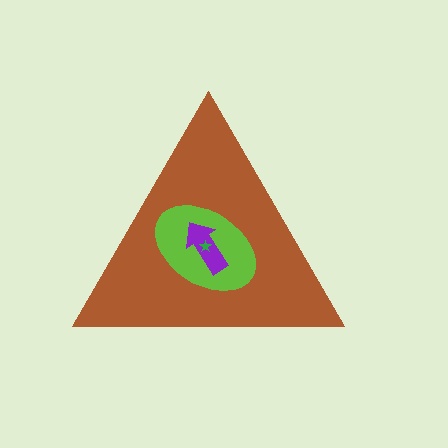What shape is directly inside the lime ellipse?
The purple arrow.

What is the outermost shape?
The brown triangle.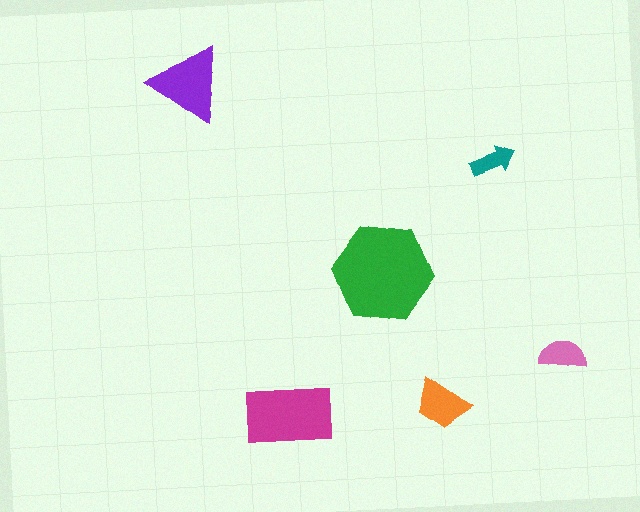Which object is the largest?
The green hexagon.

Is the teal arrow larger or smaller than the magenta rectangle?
Smaller.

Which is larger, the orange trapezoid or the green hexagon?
The green hexagon.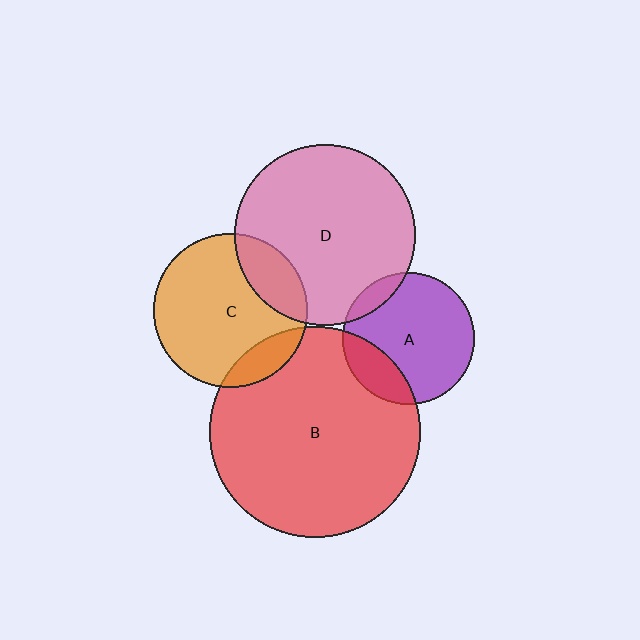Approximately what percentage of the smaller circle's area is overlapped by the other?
Approximately 20%.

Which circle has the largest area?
Circle B (red).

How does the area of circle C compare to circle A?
Approximately 1.4 times.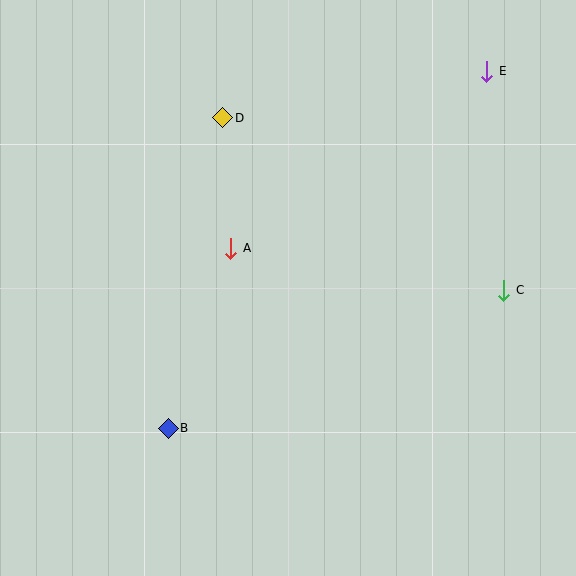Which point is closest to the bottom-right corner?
Point C is closest to the bottom-right corner.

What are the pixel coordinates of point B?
Point B is at (168, 428).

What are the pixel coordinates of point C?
Point C is at (504, 290).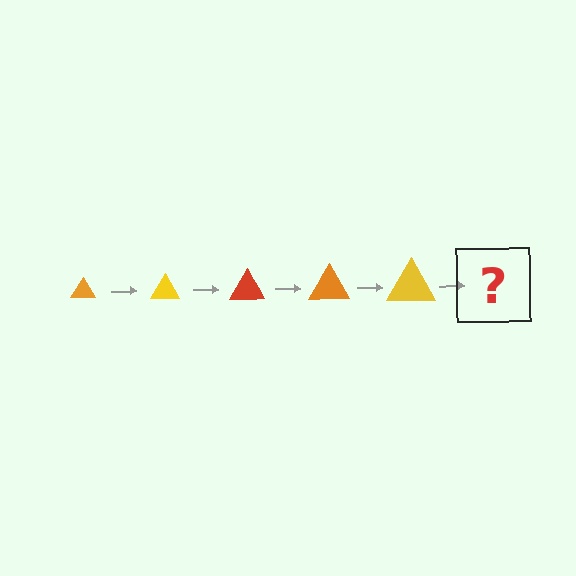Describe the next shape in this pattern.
It should be a red triangle, larger than the previous one.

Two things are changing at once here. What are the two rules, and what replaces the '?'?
The two rules are that the triangle grows larger each step and the color cycles through orange, yellow, and red. The '?' should be a red triangle, larger than the previous one.